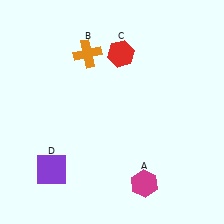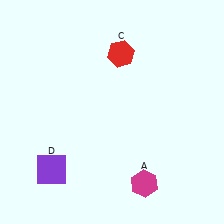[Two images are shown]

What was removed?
The orange cross (B) was removed in Image 2.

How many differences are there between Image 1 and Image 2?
There is 1 difference between the two images.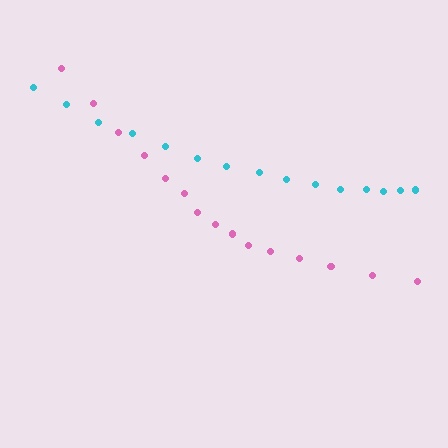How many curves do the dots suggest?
There are 2 distinct paths.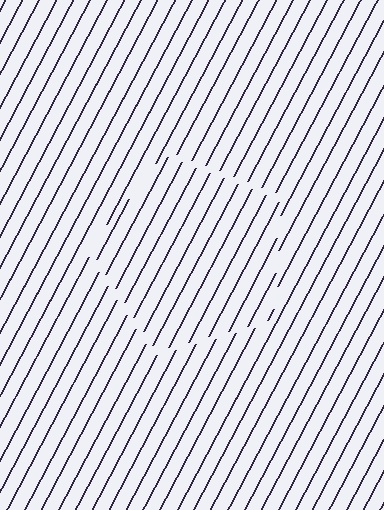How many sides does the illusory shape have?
5 sides — the line-ends trace a pentagon.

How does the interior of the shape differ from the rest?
The interior of the shape contains the same grating, shifted by half a period — the contour is defined by the phase discontinuity where line-ends from the inner and outer gratings abut.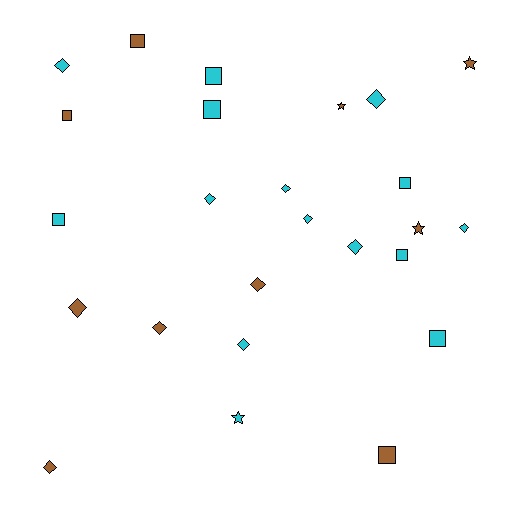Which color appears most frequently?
Cyan, with 15 objects.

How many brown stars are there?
There are 3 brown stars.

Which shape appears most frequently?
Diamond, with 12 objects.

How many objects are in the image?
There are 25 objects.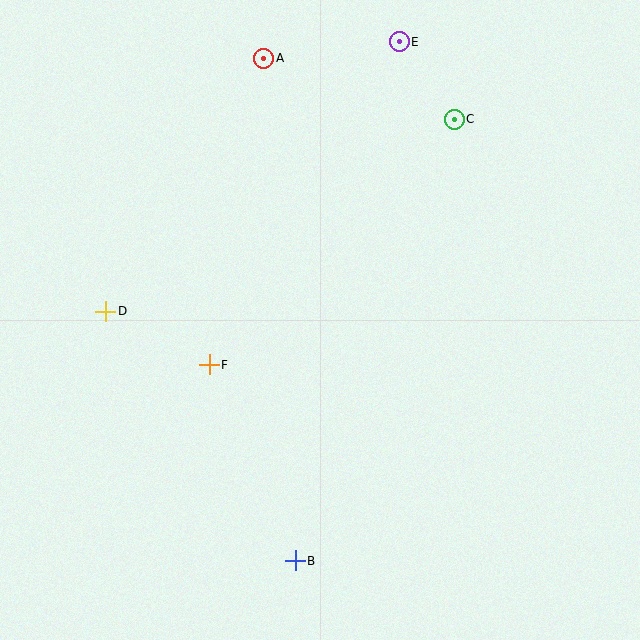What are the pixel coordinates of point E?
Point E is at (399, 42).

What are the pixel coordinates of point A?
Point A is at (264, 58).